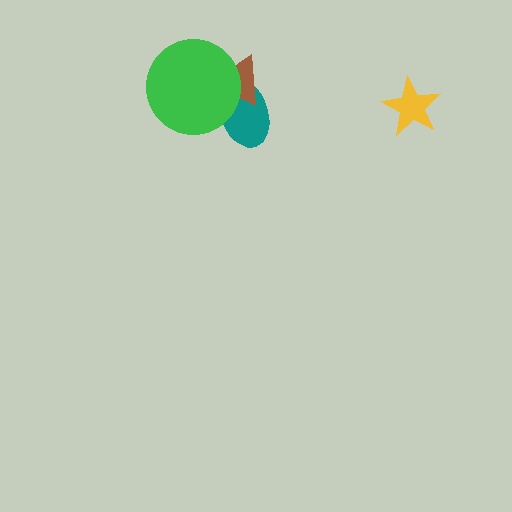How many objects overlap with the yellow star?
0 objects overlap with the yellow star.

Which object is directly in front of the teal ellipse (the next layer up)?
The brown triangle is directly in front of the teal ellipse.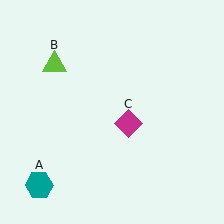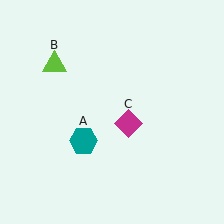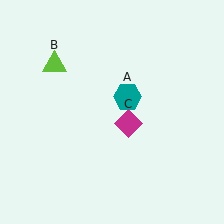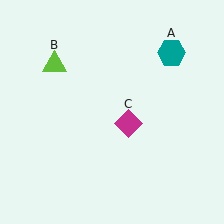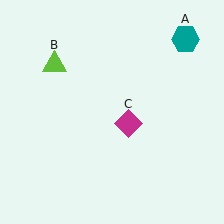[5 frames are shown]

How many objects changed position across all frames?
1 object changed position: teal hexagon (object A).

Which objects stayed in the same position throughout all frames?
Lime triangle (object B) and magenta diamond (object C) remained stationary.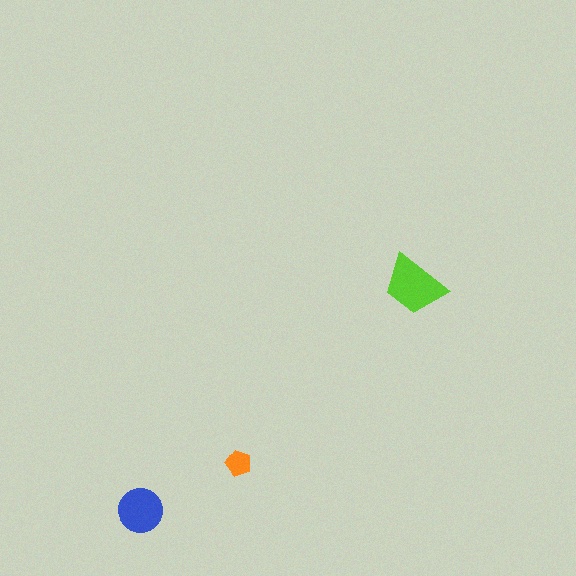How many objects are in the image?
There are 3 objects in the image.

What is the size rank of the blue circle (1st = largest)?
2nd.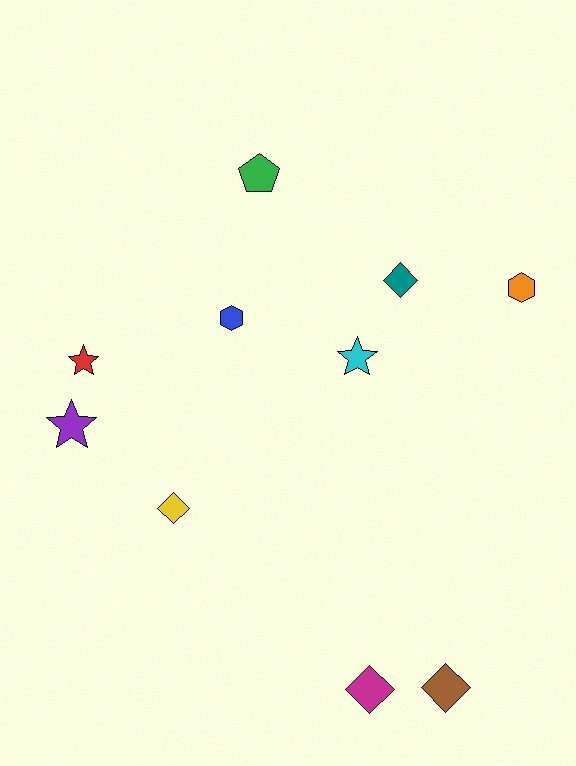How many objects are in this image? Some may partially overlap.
There are 10 objects.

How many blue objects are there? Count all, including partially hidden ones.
There is 1 blue object.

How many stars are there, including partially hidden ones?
There are 3 stars.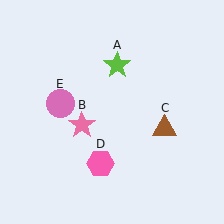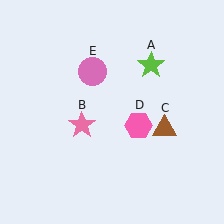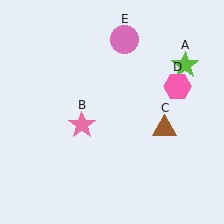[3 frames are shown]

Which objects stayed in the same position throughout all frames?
Pink star (object B) and brown triangle (object C) remained stationary.